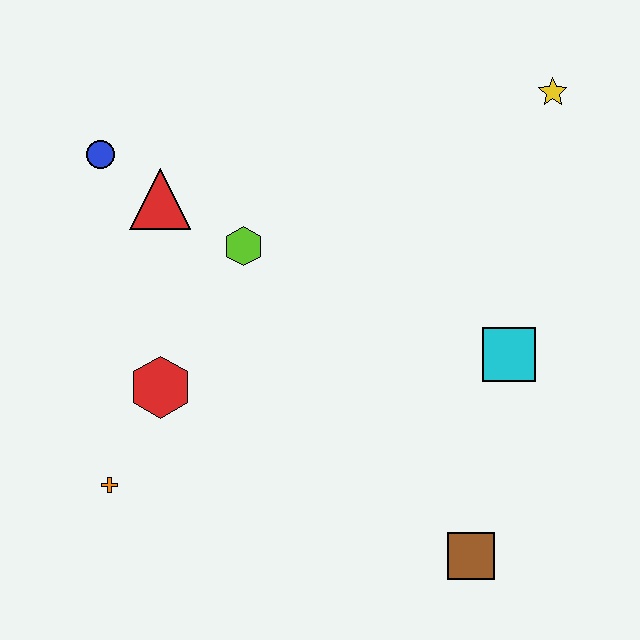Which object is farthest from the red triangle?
The brown square is farthest from the red triangle.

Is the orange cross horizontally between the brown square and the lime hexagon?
No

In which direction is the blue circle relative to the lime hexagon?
The blue circle is to the left of the lime hexagon.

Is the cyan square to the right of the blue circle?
Yes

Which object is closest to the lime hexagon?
The red triangle is closest to the lime hexagon.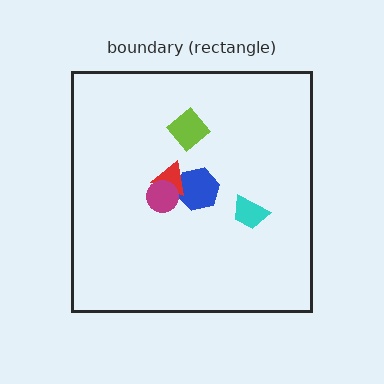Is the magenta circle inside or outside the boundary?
Inside.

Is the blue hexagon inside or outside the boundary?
Inside.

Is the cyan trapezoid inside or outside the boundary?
Inside.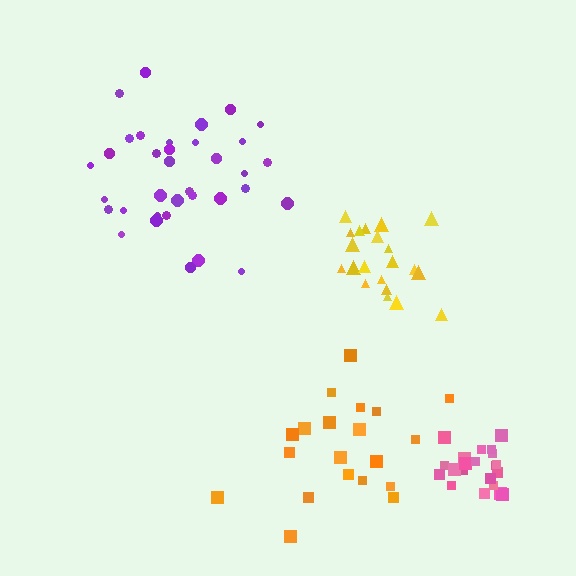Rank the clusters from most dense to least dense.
pink, yellow, purple, orange.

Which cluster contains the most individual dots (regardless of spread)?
Purple (35).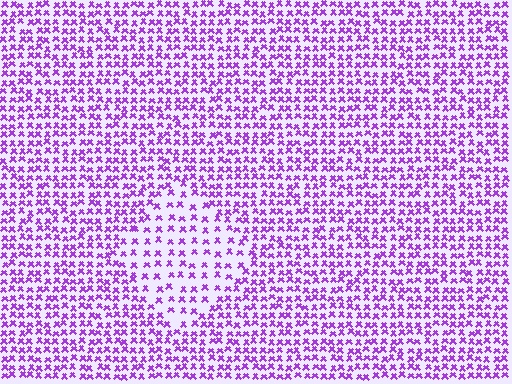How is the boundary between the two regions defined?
The boundary is defined by a change in element density (approximately 1.8x ratio). All elements are the same color, size, and shape.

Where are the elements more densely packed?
The elements are more densely packed outside the diamond boundary.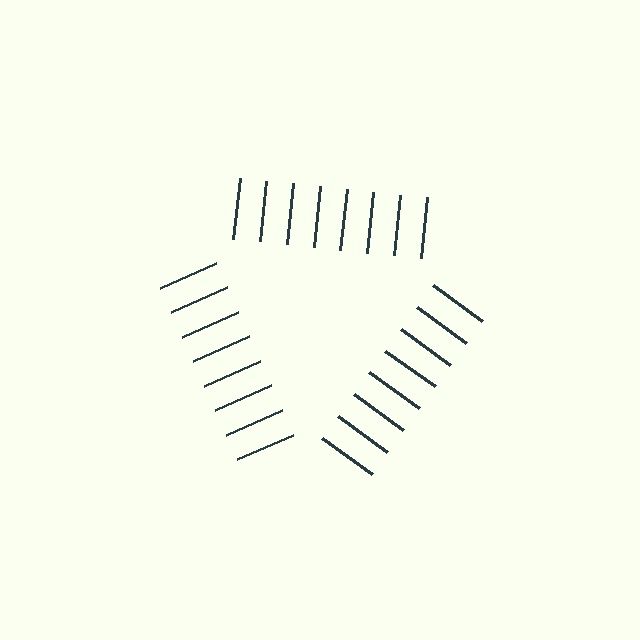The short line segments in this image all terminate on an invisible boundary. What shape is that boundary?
An illusory triangle — the line segments terminate on its edges but no continuous stroke is drawn.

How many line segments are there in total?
24 — 8 along each of the 3 edges.